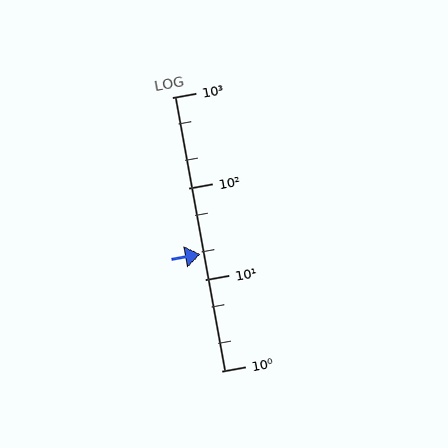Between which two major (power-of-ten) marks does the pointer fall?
The pointer is between 10 and 100.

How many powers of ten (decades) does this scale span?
The scale spans 3 decades, from 1 to 1000.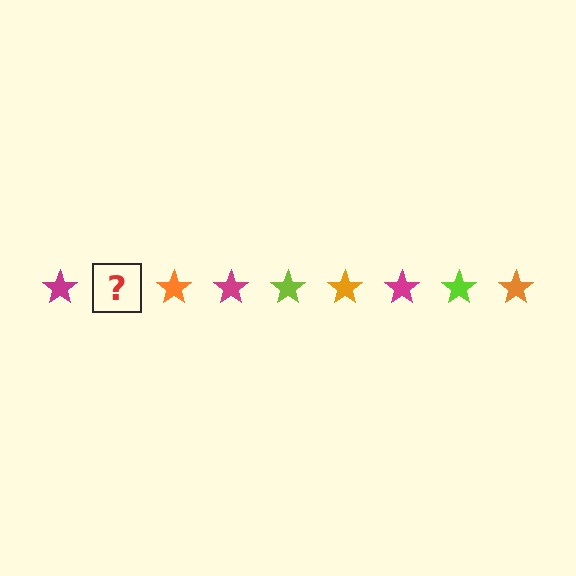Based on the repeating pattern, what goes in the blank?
The blank should be a lime star.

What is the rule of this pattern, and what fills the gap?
The rule is that the pattern cycles through magenta, lime, orange stars. The gap should be filled with a lime star.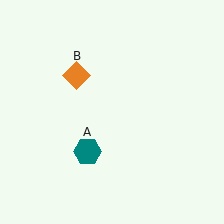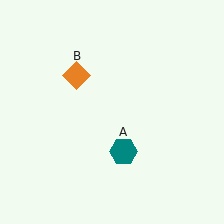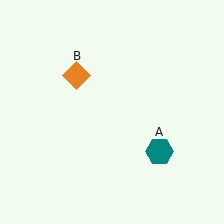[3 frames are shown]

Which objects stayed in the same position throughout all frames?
Orange diamond (object B) remained stationary.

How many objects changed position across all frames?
1 object changed position: teal hexagon (object A).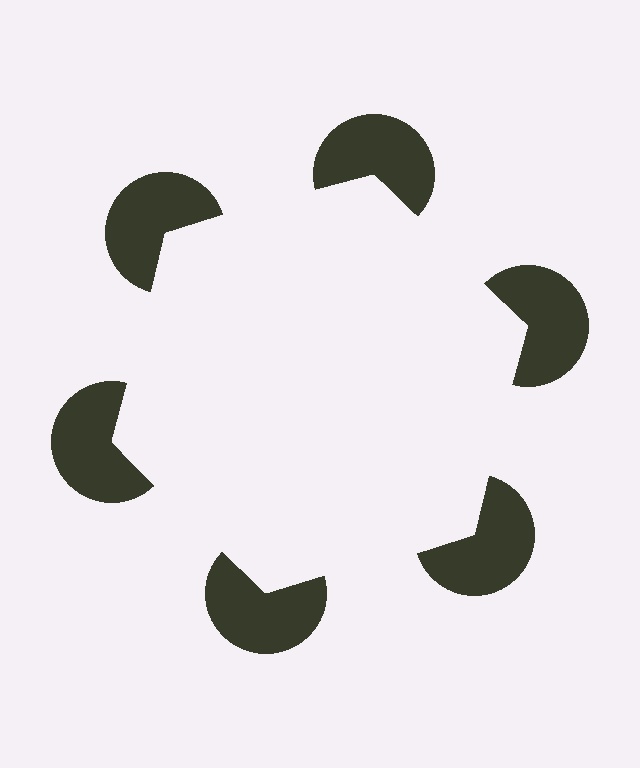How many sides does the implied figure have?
6 sides.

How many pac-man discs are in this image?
There are 6 — one at each vertex of the illusory hexagon.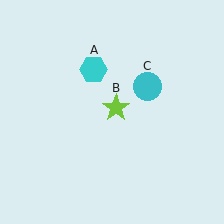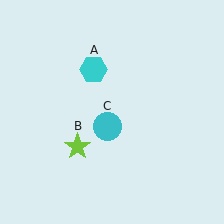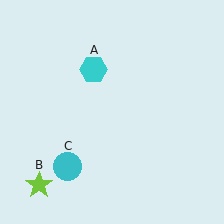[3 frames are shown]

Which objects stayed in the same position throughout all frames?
Cyan hexagon (object A) remained stationary.